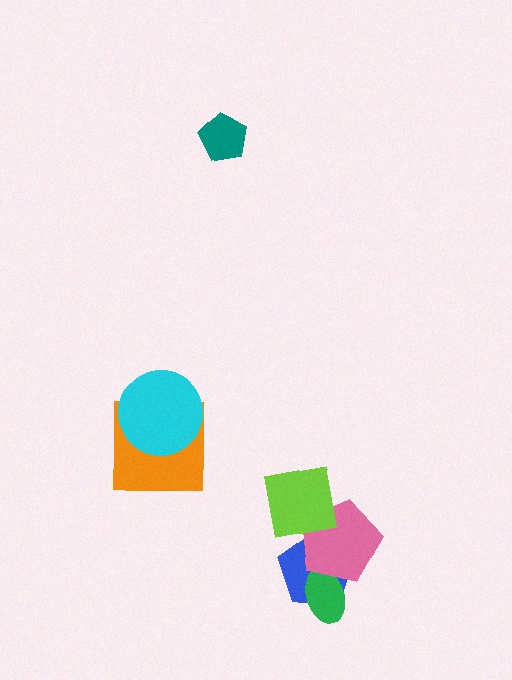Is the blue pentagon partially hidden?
Yes, it is partially covered by another shape.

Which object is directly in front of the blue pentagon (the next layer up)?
The green ellipse is directly in front of the blue pentagon.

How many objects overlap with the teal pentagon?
0 objects overlap with the teal pentagon.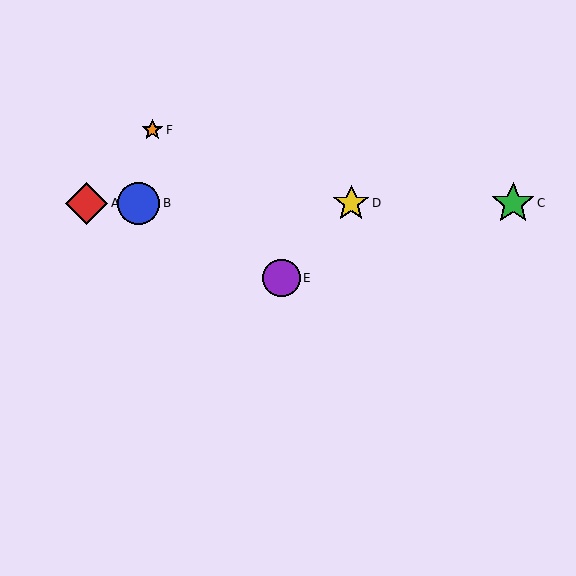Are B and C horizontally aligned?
Yes, both are at y≈203.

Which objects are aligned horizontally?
Objects A, B, C, D are aligned horizontally.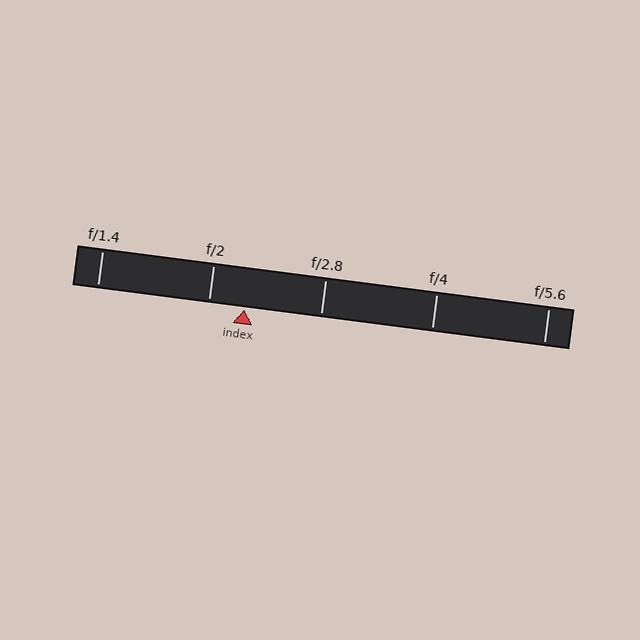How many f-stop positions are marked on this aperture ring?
There are 5 f-stop positions marked.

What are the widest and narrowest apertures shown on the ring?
The widest aperture shown is f/1.4 and the narrowest is f/5.6.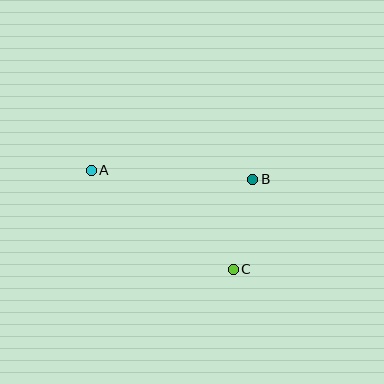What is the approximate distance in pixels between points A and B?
The distance between A and B is approximately 162 pixels.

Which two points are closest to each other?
Points B and C are closest to each other.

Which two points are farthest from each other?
Points A and C are farthest from each other.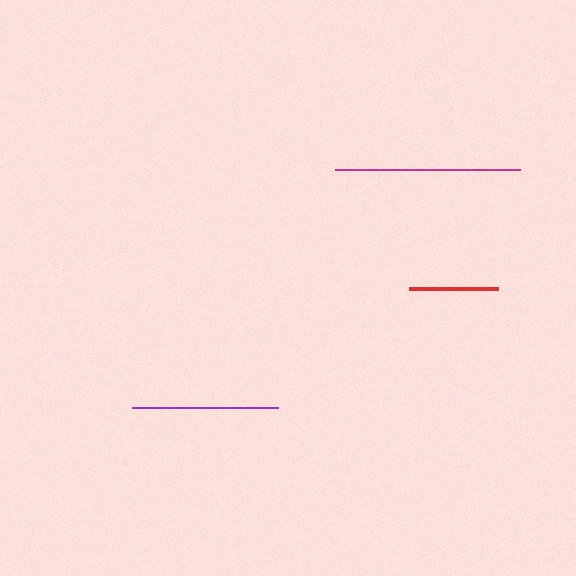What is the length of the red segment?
The red segment is approximately 89 pixels long.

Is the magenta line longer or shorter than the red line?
The magenta line is longer than the red line.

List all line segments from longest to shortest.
From longest to shortest: magenta, purple, red.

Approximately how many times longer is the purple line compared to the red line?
The purple line is approximately 1.6 times the length of the red line.